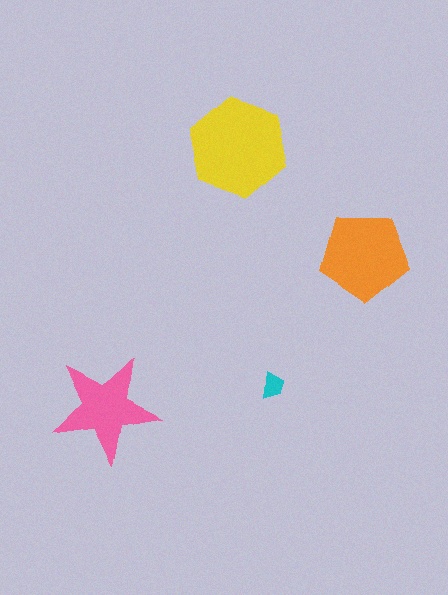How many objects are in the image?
There are 4 objects in the image.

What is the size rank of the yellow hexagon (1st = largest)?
1st.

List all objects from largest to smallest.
The yellow hexagon, the orange pentagon, the pink star, the cyan trapezoid.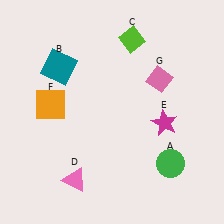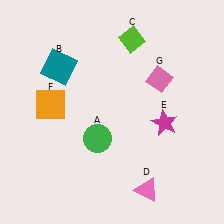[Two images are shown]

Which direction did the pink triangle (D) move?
The pink triangle (D) moved right.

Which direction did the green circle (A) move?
The green circle (A) moved left.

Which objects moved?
The objects that moved are: the green circle (A), the pink triangle (D).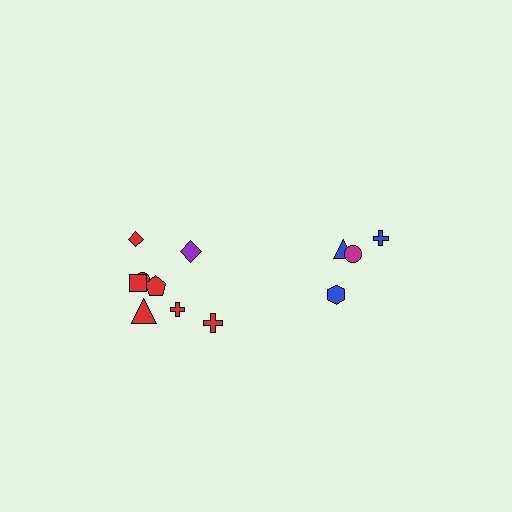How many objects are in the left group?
There are 8 objects.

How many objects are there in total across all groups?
There are 12 objects.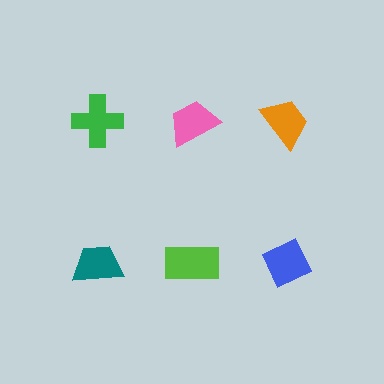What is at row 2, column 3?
A blue diamond.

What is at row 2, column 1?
A teal trapezoid.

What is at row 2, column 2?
A lime rectangle.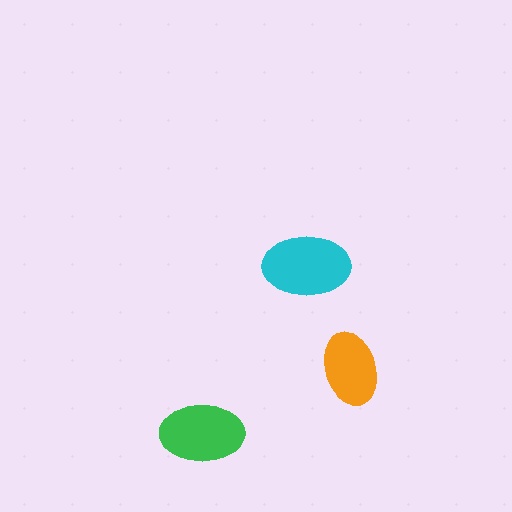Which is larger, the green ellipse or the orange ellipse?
The green one.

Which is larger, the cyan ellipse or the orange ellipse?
The cyan one.